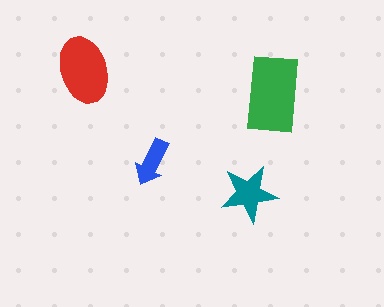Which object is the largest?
The green rectangle.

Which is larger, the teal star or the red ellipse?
The red ellipse.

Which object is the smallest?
The blue arrow.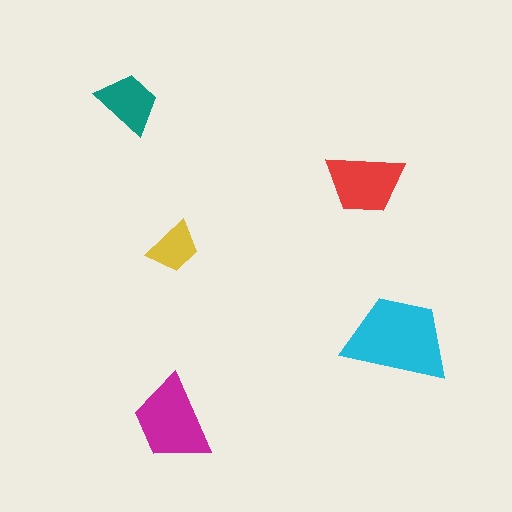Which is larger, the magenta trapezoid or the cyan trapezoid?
The cyan one.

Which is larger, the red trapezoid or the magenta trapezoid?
The magenta one.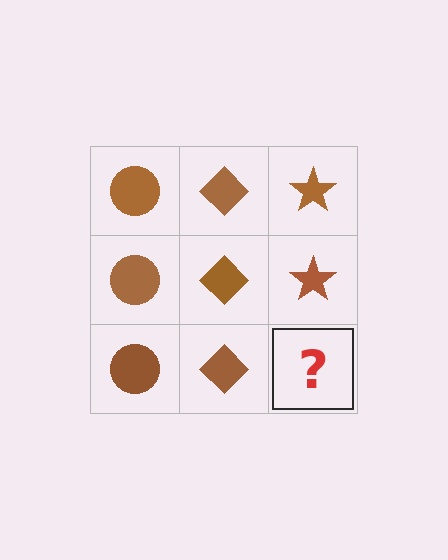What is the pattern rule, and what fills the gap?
The rule is that each column has a consistent shape. The gap should be filled with a brown star.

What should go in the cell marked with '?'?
The missing cell should contain a brown star.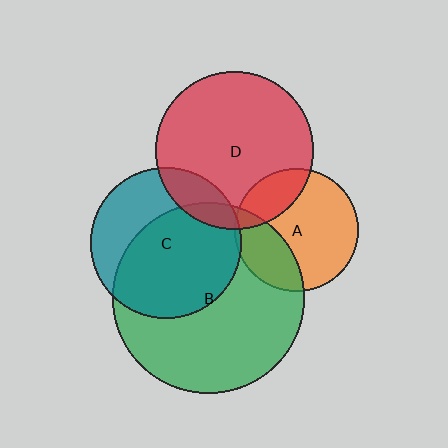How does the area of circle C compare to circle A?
Approximately 1.5 times.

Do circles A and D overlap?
Yes.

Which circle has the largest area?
Circle B (green).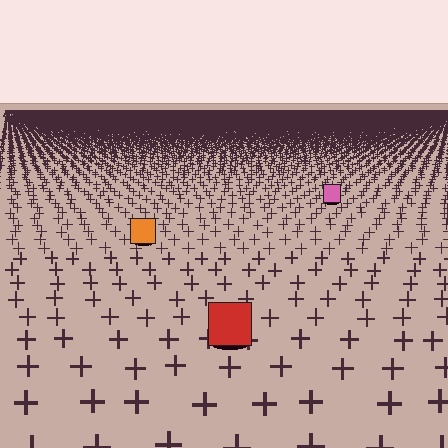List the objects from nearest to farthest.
From nearest to farthest: the red square, the orange square, the pink square.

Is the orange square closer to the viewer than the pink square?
Yes. The orange square is closer — you can tell from the texture gradient: the ground texture is coarser near it.